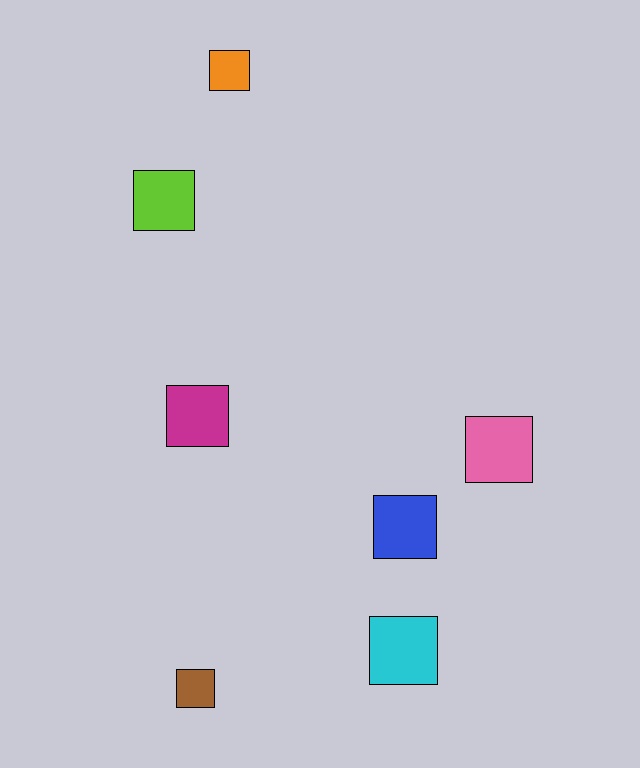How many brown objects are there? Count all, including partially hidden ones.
There is 1 brown object.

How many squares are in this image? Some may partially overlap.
There are 7 squares.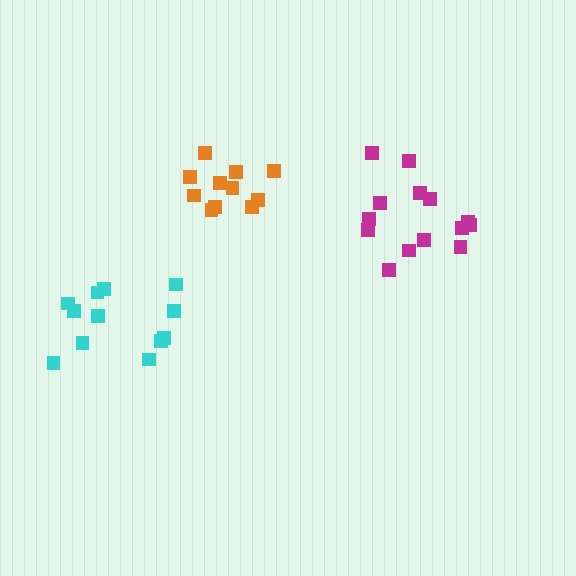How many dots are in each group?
Group 1: 14 dots, Group 2: 11 dots, Group 3: 12 dots (37 total).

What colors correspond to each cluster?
The clusters are colored: magenta, orange, cyan.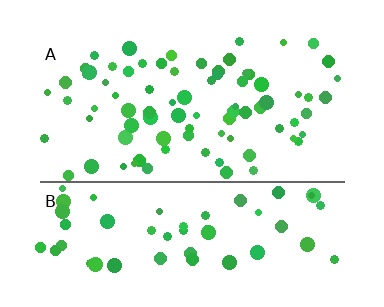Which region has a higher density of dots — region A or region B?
A (the top).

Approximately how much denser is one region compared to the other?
Approximately 1.3× — region A over region B.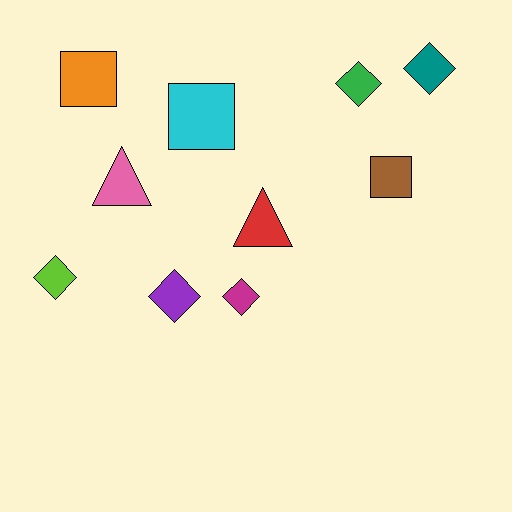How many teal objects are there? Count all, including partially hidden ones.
There is 1 teal object.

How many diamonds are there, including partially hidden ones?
There are 5 diamonds.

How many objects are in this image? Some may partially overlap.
There are 10 objects.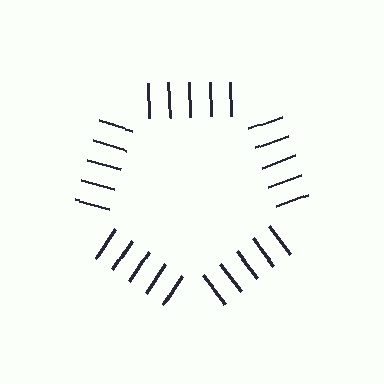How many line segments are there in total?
25 — 5 along each of the 5 edges.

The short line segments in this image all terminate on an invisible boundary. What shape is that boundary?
An illusory pentagon — the line segments terminate on its edges but no continuous stroke is drawn.